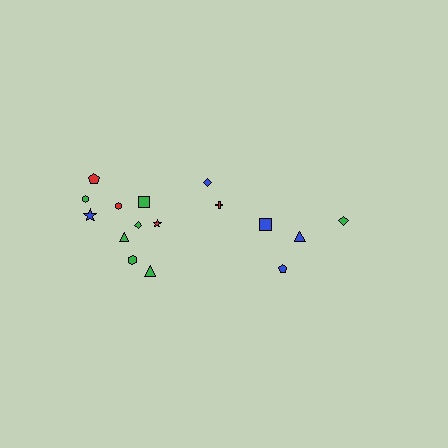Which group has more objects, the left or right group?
The left group.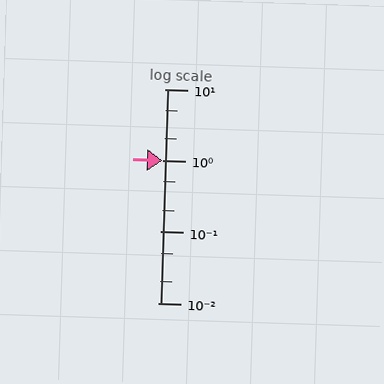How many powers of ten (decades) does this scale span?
The scale spans 3 decades, from 0.01 to 10.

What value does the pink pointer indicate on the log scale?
The pointer indicates approximately 0.99.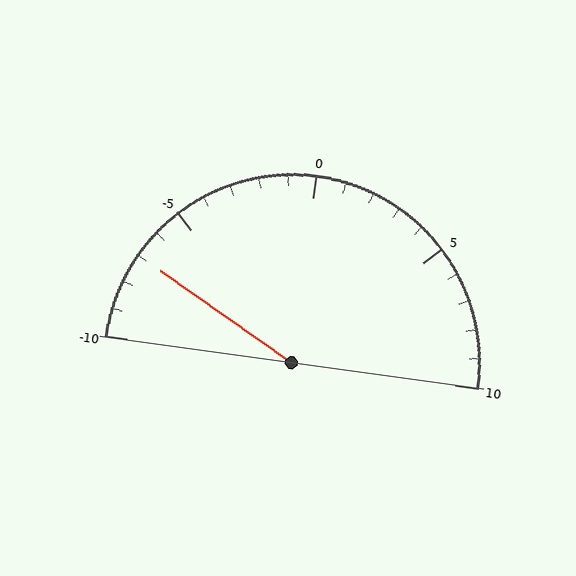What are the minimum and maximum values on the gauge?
The gauge ranges from -10 to 10.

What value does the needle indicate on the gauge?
The needle indicates approximately -7.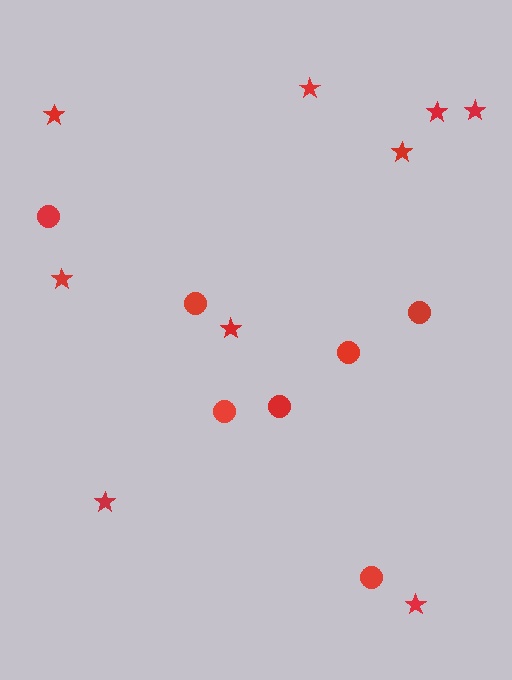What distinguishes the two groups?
There are 2 groups: one group of circles (7) and one group of stars (9).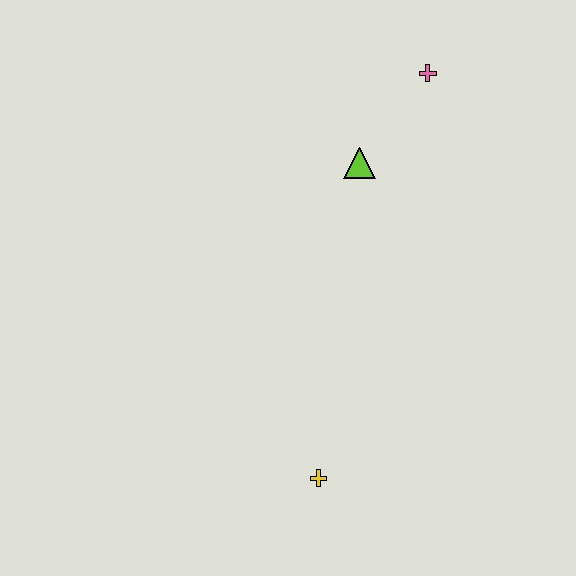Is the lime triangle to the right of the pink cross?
No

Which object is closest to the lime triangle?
The pink cross is closest to the lime triangle.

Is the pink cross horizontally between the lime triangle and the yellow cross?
No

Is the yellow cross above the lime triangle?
No